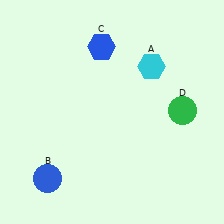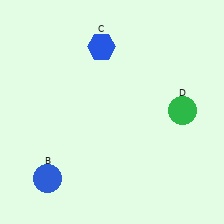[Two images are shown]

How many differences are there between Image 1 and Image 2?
There is 1 difference between the two images.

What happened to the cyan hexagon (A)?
The cyan hexagon (A) was removed in Image 2. It was in the top-right area of Image 1.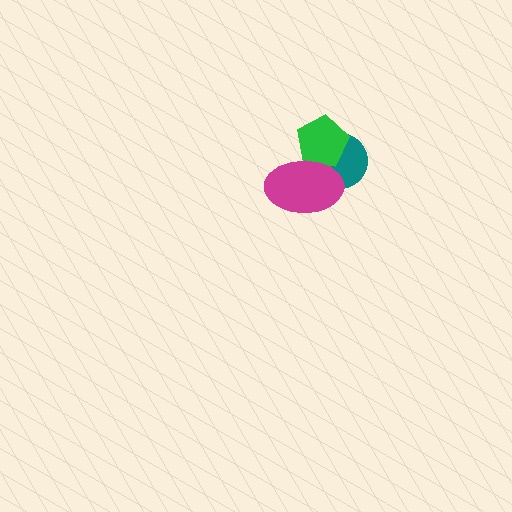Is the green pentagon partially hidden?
Yes, it is partially covered by another shape.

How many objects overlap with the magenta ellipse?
2 objects overlap with the magenta ellipse.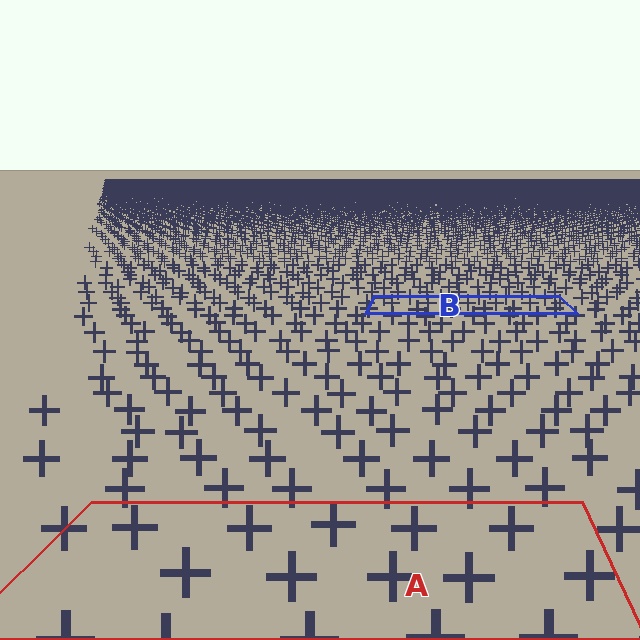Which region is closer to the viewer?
Region A is closer. The texture elements there are larger and more spread out.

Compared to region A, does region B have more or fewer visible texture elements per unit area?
Region B has more texture elements per unit area — they are packed more densely because it is farther away.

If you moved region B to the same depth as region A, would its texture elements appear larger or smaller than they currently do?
They would appear larger. At a closer depth, the same texture elements are projected at a bigger on-screen size.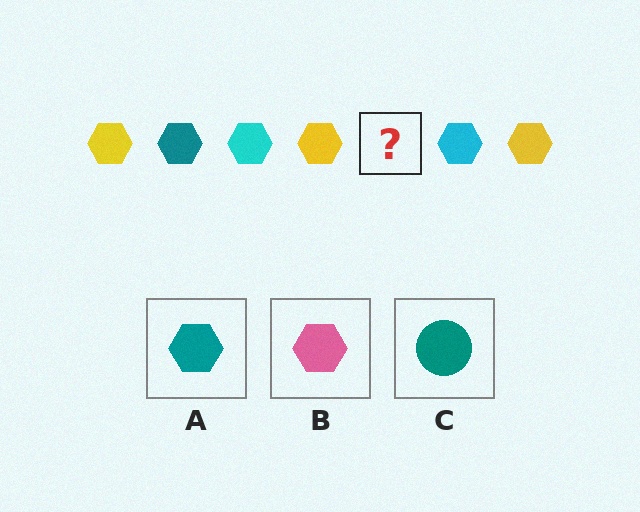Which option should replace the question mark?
Option A.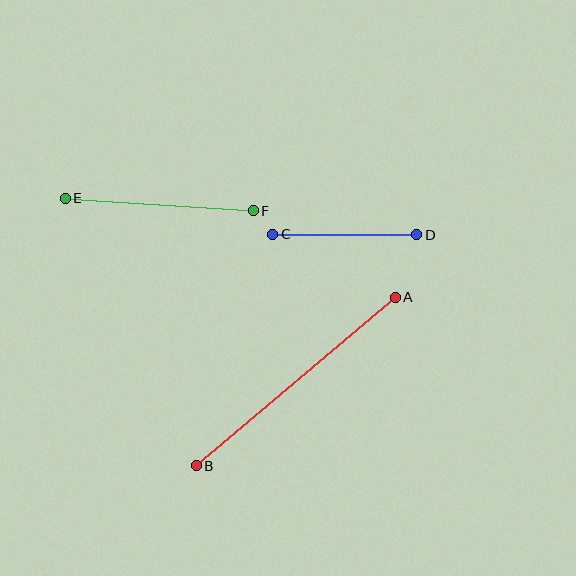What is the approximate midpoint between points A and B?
The midpoint is at approximately (296, 382) pixels.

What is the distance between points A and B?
The distance is approximately 261 pixels.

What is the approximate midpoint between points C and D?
The midpoint is at approximately (345, 235) pixels.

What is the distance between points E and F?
The distance is approximately 188 pixels.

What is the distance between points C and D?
The distance is approximately 144 pixels.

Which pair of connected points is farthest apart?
Points A and B are farthest apart.